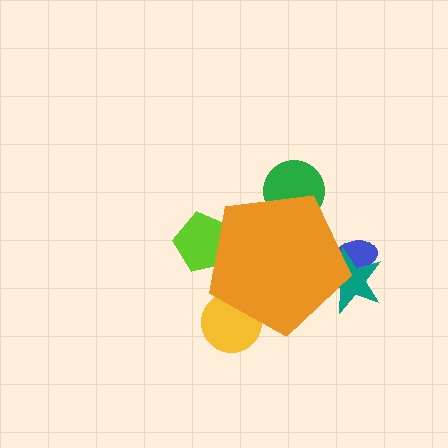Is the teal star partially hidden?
Yes, the teal star is partially hidden behind the orange pentagon.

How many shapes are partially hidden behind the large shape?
5 shapes are partially hidden.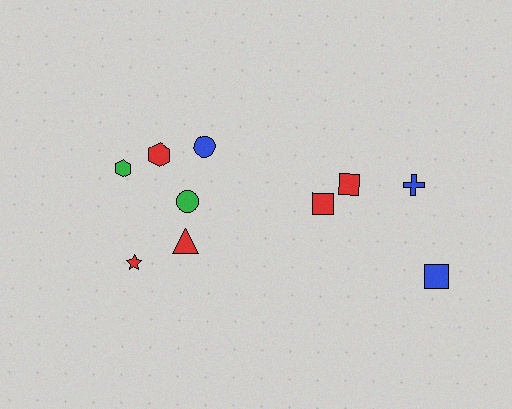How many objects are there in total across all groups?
There are 10 objects.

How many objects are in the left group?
There are 6 objects.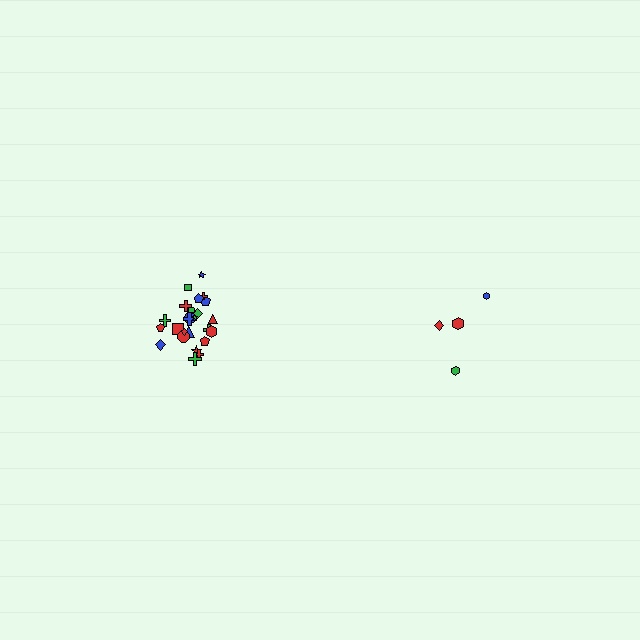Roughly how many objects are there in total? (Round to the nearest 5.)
Roughly 30 objects in total.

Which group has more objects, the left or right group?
The left group.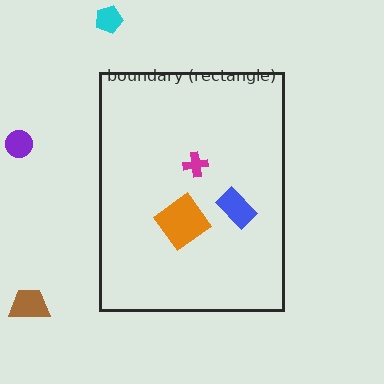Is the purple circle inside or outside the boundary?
Outside.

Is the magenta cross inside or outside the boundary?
Inside.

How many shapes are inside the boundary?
3 inside, 3 outside.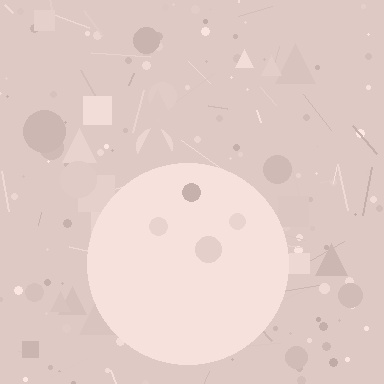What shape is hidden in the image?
A circle is hidden in the image.